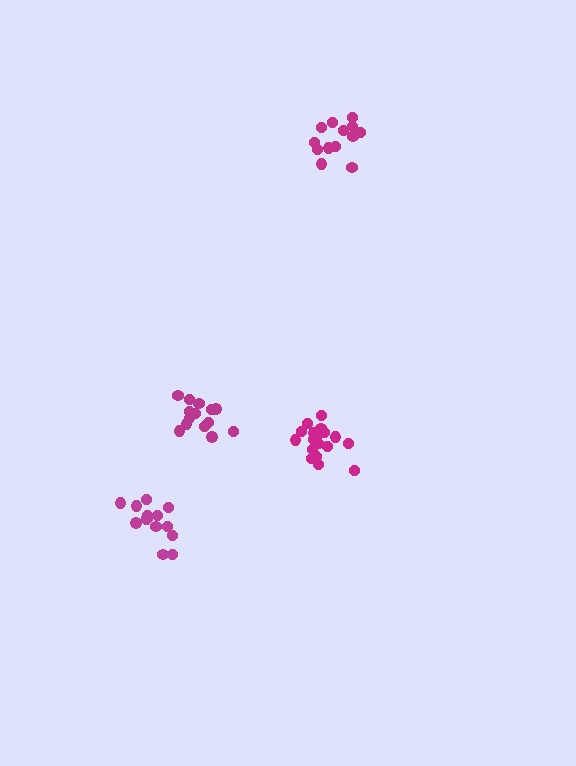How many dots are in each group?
Group 1: 13 dots, Group 2: 18 dots, Group 3: 14 dots, Group 4: 14 dots (59 total).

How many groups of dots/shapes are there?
There are 4 groups.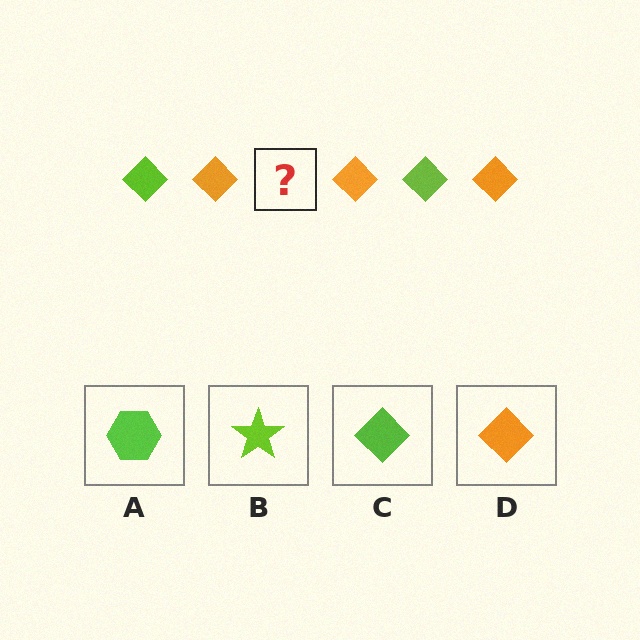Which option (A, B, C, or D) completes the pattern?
C.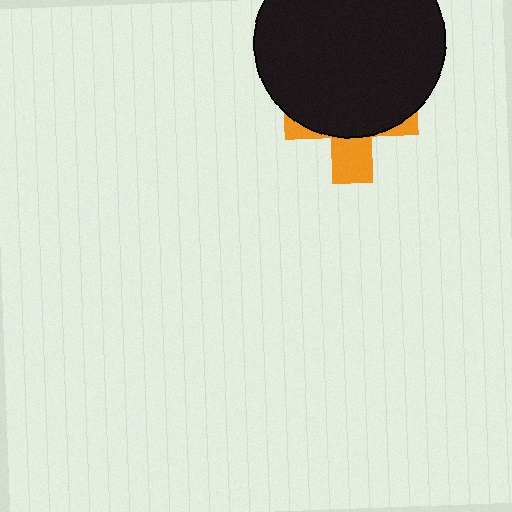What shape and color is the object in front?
The object in front is a black circle.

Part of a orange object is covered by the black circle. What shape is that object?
It is a cross.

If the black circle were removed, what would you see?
You would see the complete orange cross.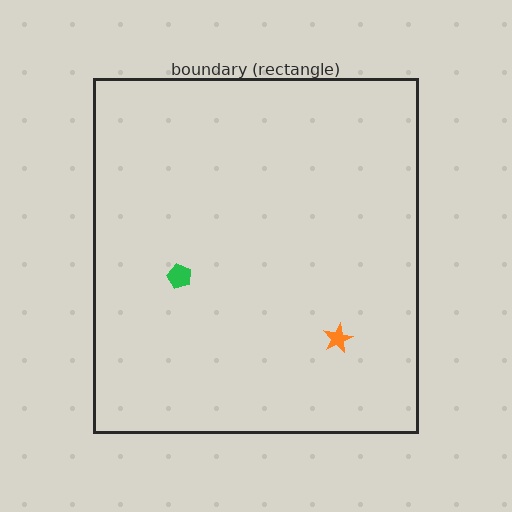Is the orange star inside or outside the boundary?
Inside.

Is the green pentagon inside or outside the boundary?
Inside.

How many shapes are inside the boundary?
2 inside, 0 outside.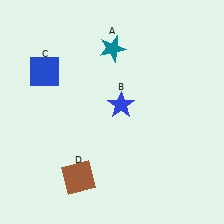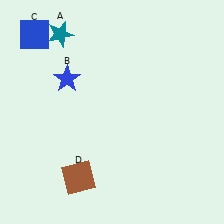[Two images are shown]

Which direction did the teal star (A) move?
The teal star (A) moved left.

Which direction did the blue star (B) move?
The blue star (B) moved left.